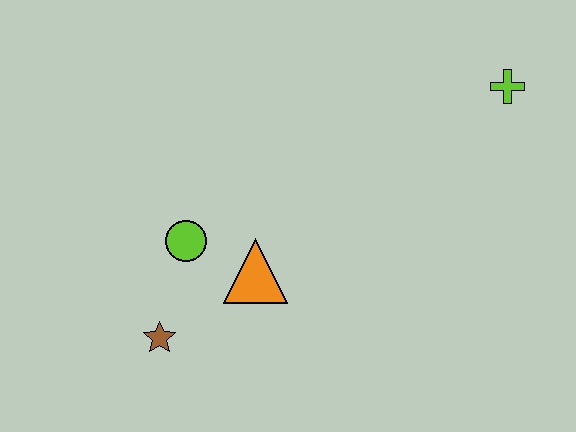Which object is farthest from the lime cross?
The brown star is farthest from the lime cross.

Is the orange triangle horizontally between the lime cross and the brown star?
Yes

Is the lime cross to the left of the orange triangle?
No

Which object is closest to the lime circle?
The orange triangle is closest to the lime circle.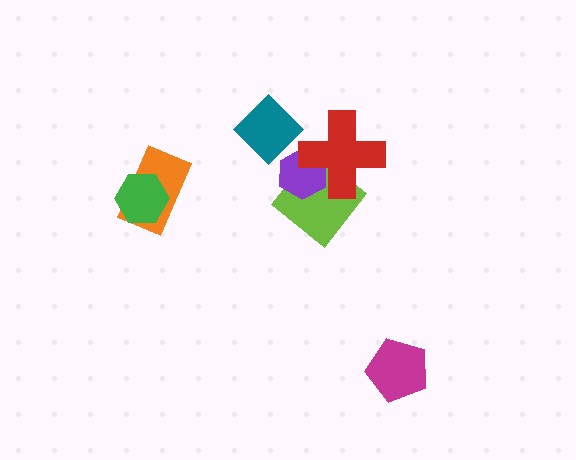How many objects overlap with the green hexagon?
1 object overlaps with the green hexagon.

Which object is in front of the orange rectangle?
The green hexagon is in front of the orange rectangle.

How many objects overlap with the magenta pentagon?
0 objects overlap with the magenta pentagon.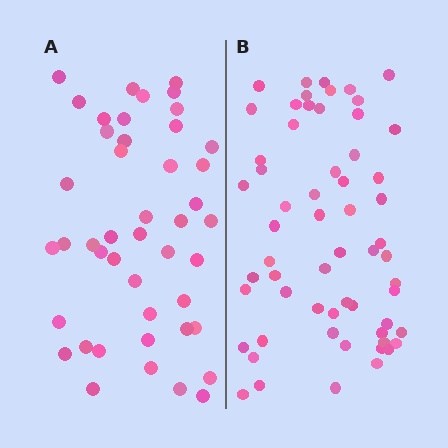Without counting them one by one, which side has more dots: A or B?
Region B (the right region) has more dots.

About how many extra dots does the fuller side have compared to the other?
Region B has approximately 15 more dots than region A.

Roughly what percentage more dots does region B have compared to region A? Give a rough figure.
About 35% more.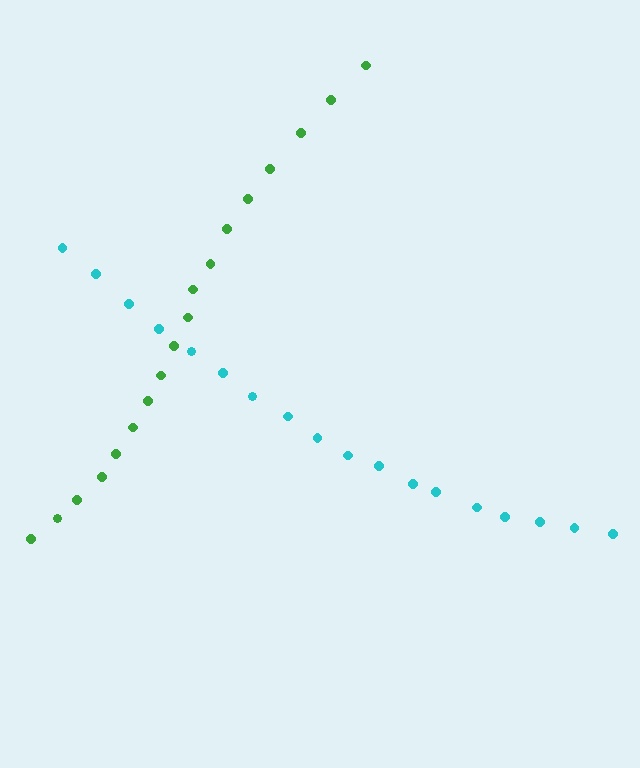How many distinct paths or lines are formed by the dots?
There are 2 distinct paths.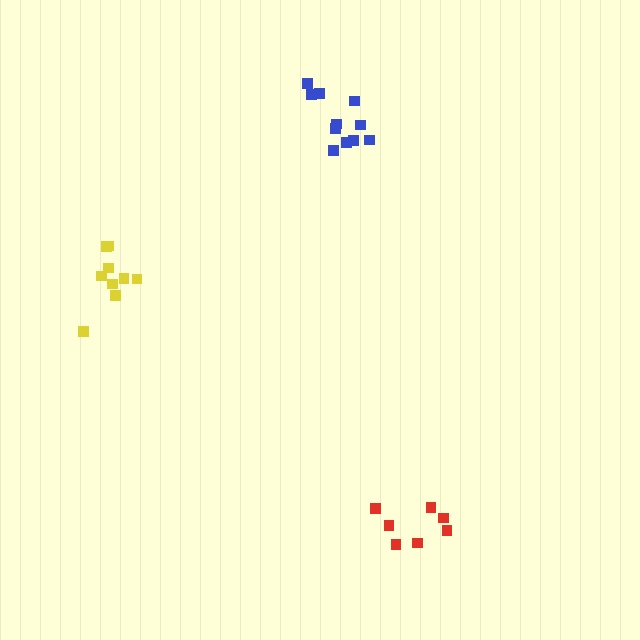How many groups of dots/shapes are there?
There are 3 groups.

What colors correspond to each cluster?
The clusters are colored: blue, yellow, red.